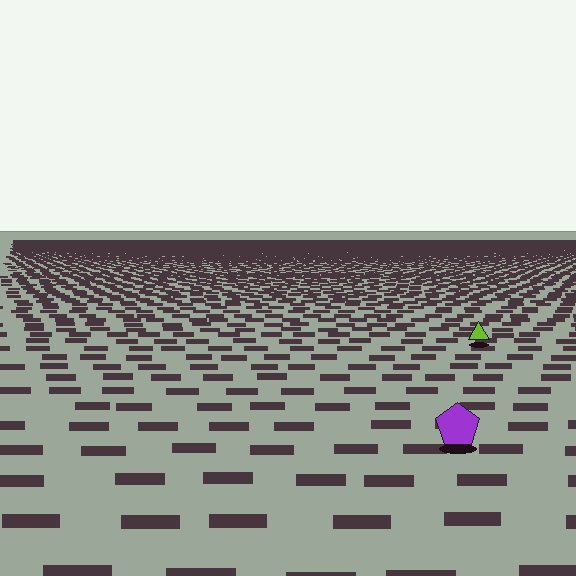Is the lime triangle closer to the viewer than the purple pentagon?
No. The purple pentagon is closer — you can tell from the texture gradient: the ground texture is coarser near it.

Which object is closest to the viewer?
The purple pentagon is closest. The texture marks near it are larger and more spread out.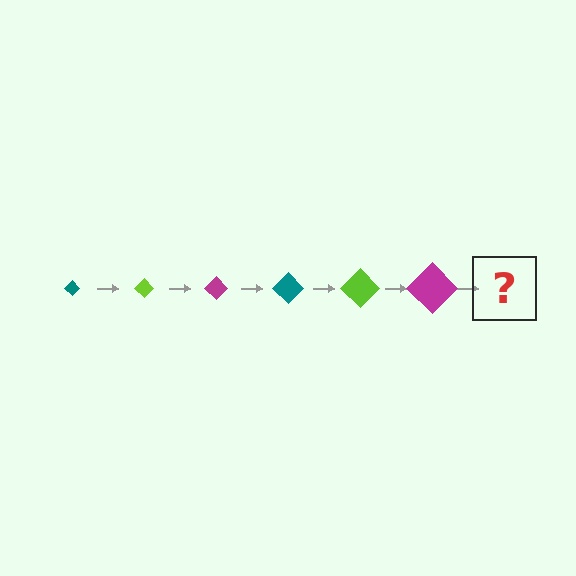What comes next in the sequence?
The next element should be a teal diamond, larger than the previous one.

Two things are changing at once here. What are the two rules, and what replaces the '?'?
The two rules are that the diamond grows larger each step and the color cycles through teal, lime, and magenta. The '?' should be a teal diamond, larger than the previous one.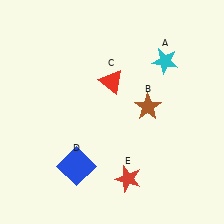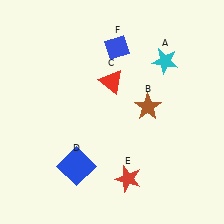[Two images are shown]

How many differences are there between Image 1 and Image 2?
There is 1 difference between the two images.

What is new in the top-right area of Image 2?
A blue diamond (F) was added in the top-right area of Image 2.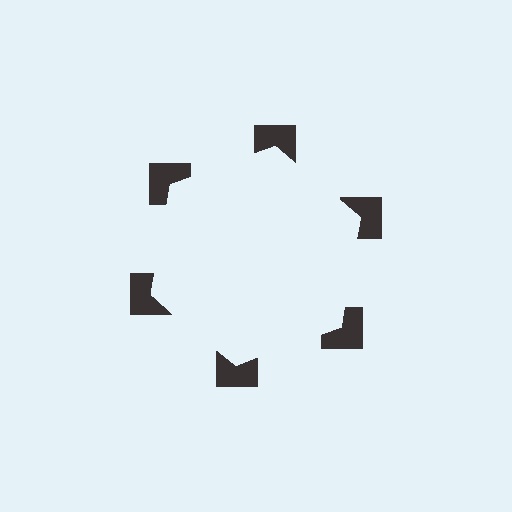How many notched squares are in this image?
There are 6 — one at each vertex of the illusory hexagon.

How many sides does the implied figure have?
6 sides.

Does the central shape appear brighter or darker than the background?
It typically appears slightly brighter than the background, even though no actual brightness change is drawn.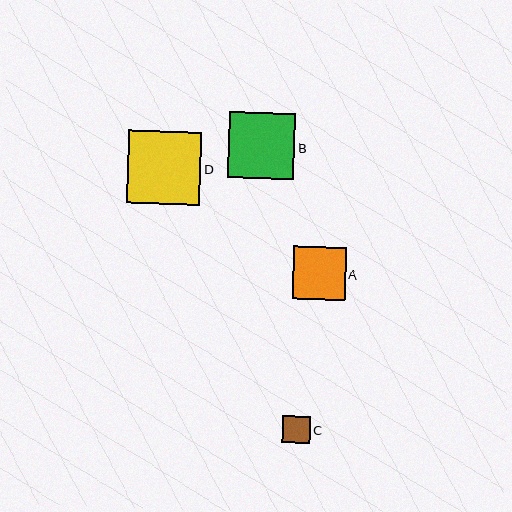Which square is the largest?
Square D is the largest with a size of approximately 74 pixels.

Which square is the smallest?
Square C is the smallest with a size of approximately 28 pixels.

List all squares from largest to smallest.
From largest to smallest: D, B, A, C.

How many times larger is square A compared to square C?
Square A is approximately 1.9 times the size of square C.